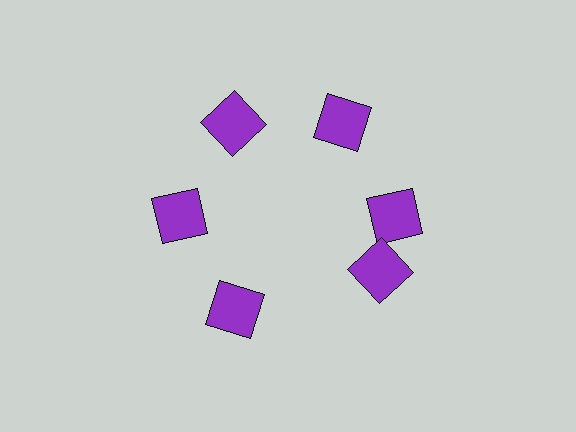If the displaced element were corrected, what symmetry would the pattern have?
It would have 6-fold rotational symmetry — the pattern would map onto itself every 60 degrees.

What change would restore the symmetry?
The symmetry would be restored by rotating it back into even spacing with its neighbors so that all 6 squares sit at equal angles and equal distance from the center.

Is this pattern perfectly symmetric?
No. The 6 purple squares are arranged in a ring, but one element near the 5 o'clock position is rotated out of alignment along the ring, breaking the 6-fold rotational symmetry.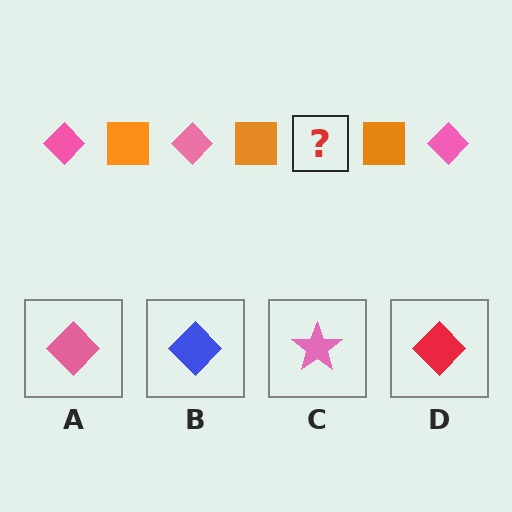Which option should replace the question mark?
Option A.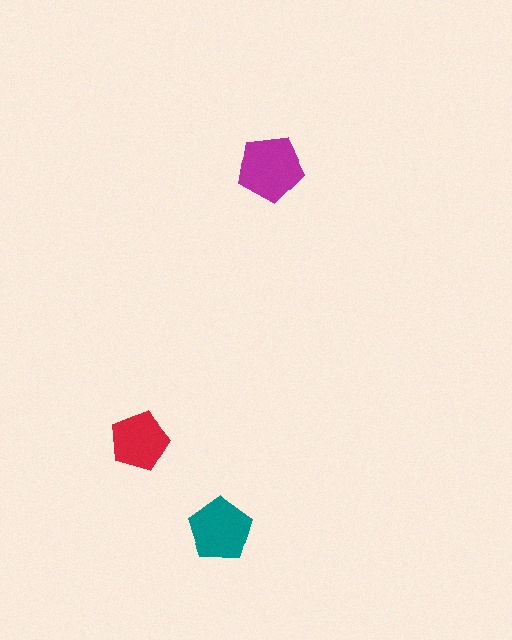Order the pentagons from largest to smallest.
the magenta one, the teal one, the red one.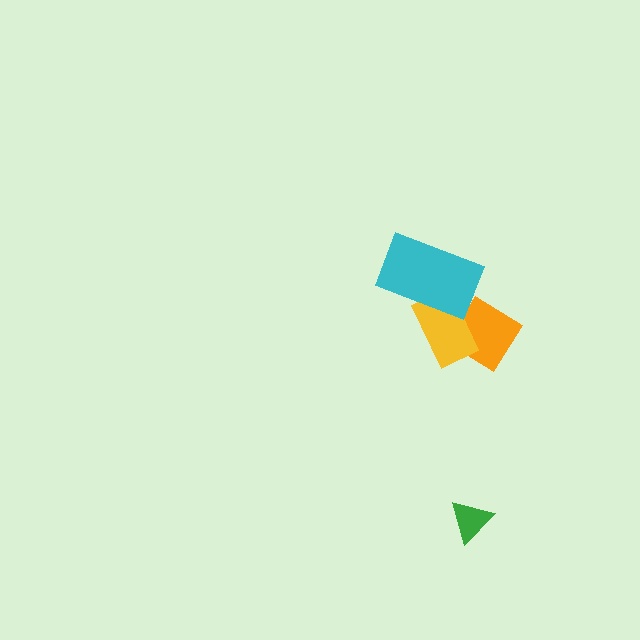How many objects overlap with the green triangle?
0 objects overlap with the green triangle.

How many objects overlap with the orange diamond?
1 object overlaps with the orange diamond.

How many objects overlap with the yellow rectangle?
2 objects overlap with the yellow rectangle.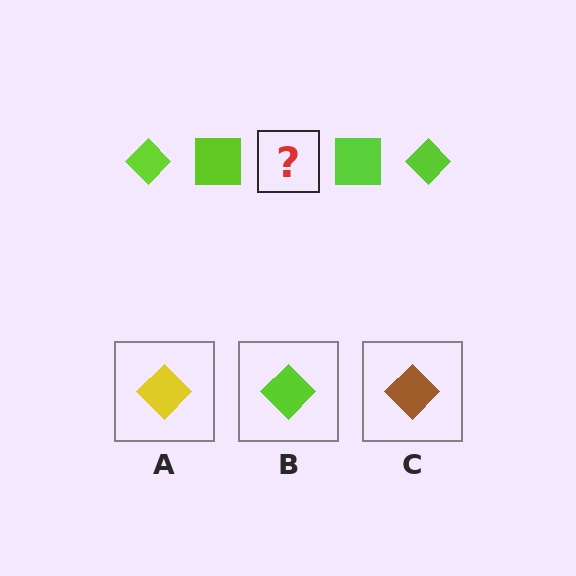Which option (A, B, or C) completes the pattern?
B.